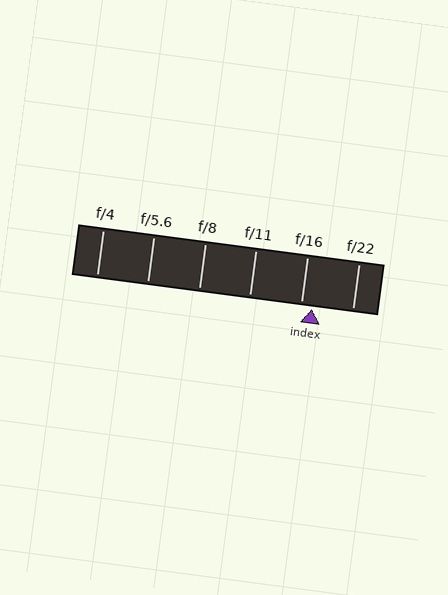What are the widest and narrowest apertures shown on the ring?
The widest aperture shown is f/4 and the narrowest is f/22.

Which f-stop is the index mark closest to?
The index mark is closest to f/16.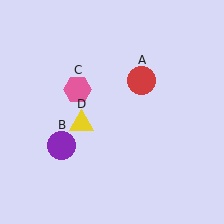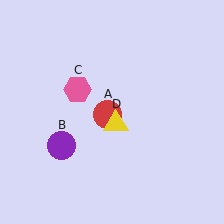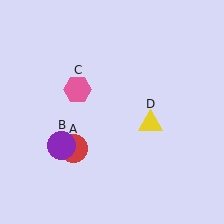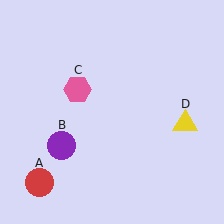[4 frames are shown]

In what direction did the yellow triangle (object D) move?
The yellow triangle (object D) moved right.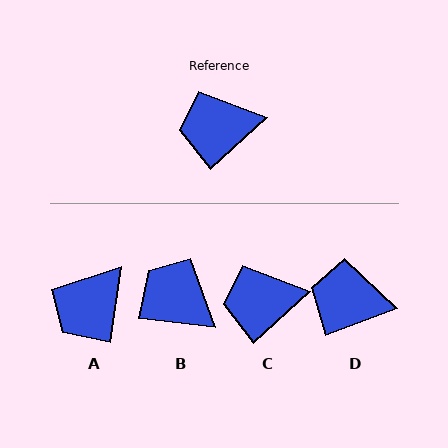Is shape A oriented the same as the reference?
No, it is off by about 40 degrees.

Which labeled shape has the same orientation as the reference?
C.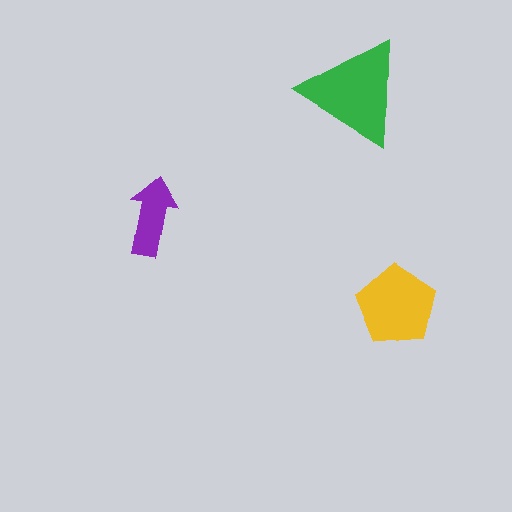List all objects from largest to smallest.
The green triangle, the yellow pentagon, the purple arrow.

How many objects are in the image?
There are 3 objects in the image.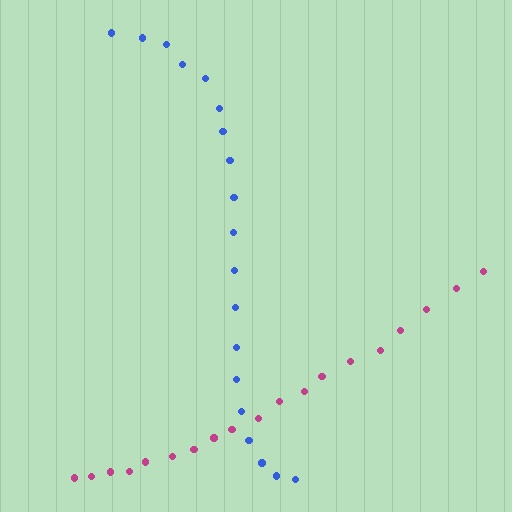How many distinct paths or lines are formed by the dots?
There are 2 distinct paths.